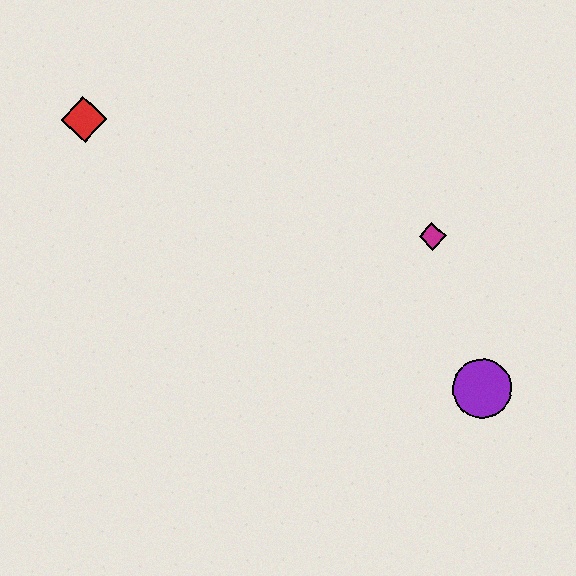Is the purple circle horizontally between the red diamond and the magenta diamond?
No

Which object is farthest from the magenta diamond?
The red diamond is farthest from the magenta diamond.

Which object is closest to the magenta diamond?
The purple circle is closest to the magenta diamond.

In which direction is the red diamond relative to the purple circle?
The red diamond is to the left of the purple circle.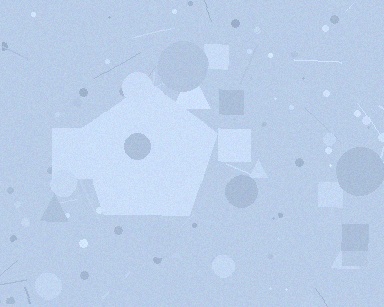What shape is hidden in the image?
A pentagon is hidden in the image.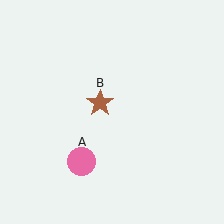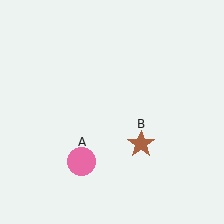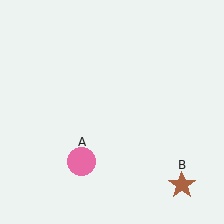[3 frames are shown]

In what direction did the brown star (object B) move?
The brown star (object B) moved down and to the right.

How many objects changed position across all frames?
1 object changed position: brown star (object B).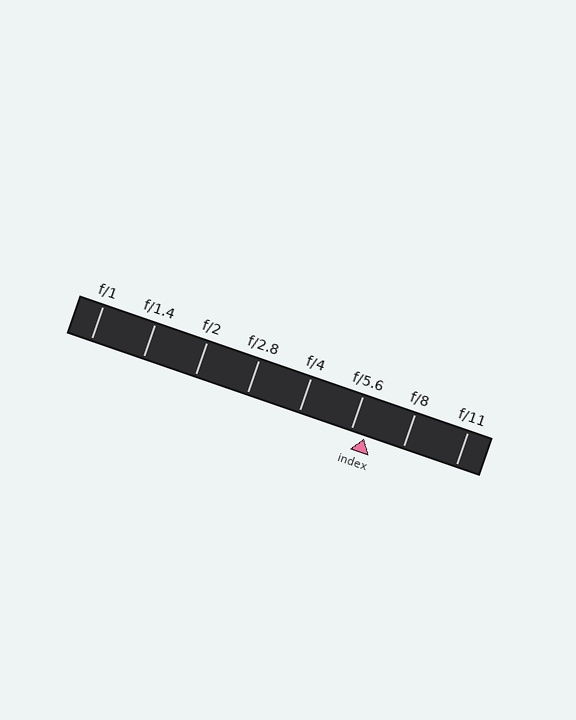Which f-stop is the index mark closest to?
The index mark is closest to f/5.6.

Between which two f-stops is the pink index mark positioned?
The index mark is between f/5.6 and f/8.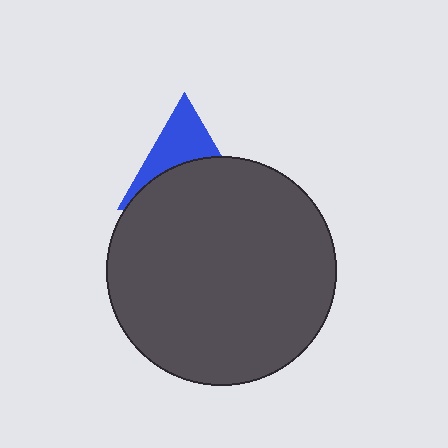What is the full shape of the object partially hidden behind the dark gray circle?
The partially hidden object is a blue triangle.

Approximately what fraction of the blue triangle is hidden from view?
Roughly 57% of the blue triangle is hidden behind the dark gray circle.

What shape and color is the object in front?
The object in front is a dark gray circle.